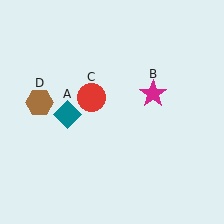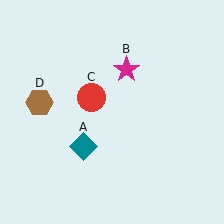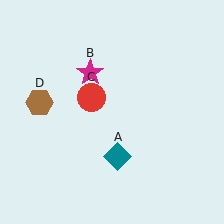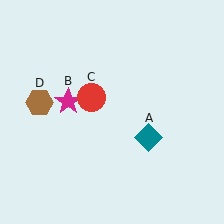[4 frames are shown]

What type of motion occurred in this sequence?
The teal diamond (object A), magenta star (object B) rotated counterclockwise around the center of the scene.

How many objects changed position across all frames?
2 objects changed position: teal diamond (object A), magenta star (object B).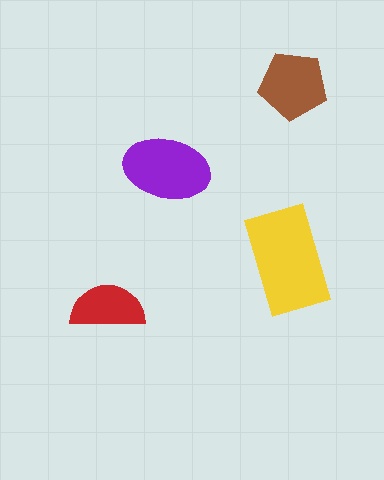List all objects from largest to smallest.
The yellow rectangle, the purple ellipse, the brown pentagon, the red semicircle.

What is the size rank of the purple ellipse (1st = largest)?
2nd.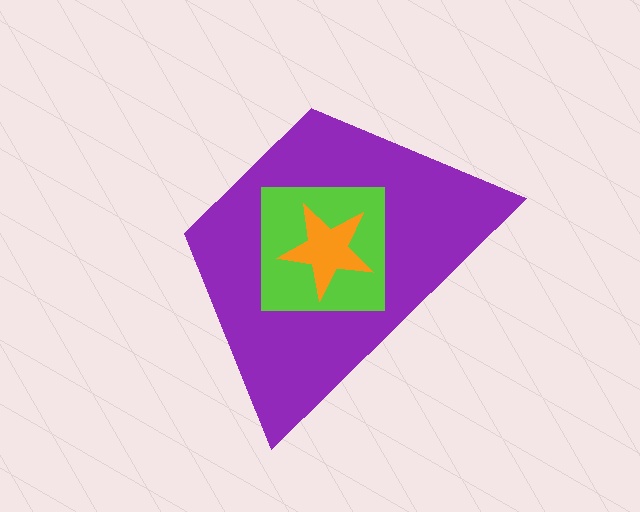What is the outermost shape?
The purple trapezoid.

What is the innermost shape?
The orange star.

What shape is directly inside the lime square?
The orange star.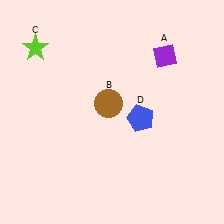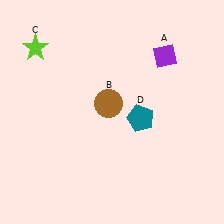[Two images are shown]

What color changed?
The pentagon (D) changed from blue in Image 1 to teal in Image 2.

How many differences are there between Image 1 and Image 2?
There is 1 difference between the two images.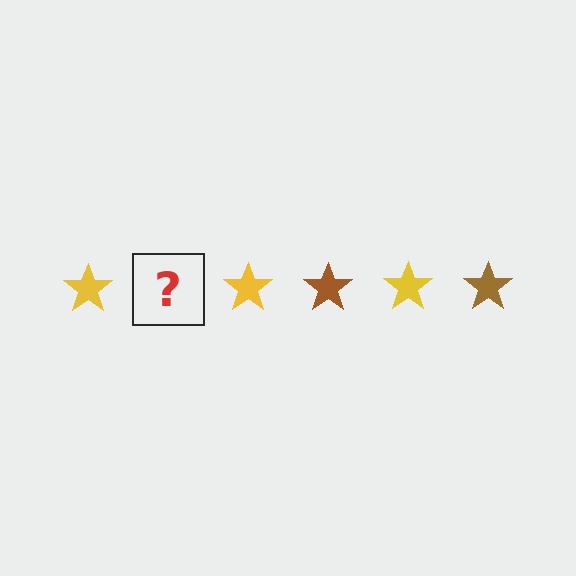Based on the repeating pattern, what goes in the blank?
The blank should be a brown star.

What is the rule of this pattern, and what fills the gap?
The rule is that the pattern cycles through yellow, brown stars. The gap should be filled with a brown star.